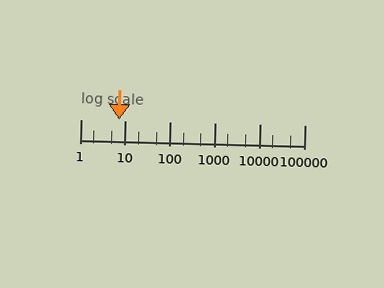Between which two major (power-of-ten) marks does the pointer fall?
The pointer is between 1 and 10.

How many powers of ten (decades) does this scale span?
The scale spans 5 decades, from 1 to 100000.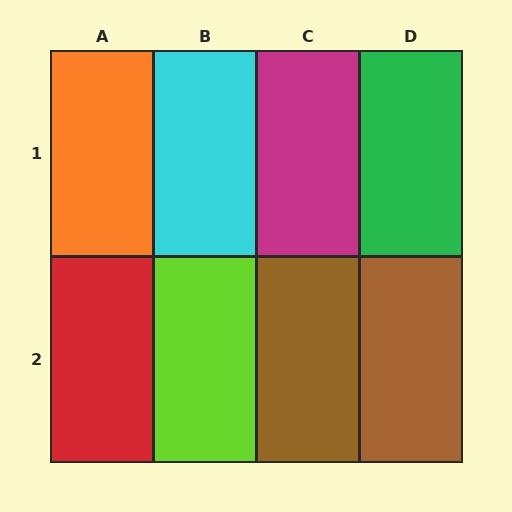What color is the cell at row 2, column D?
Brown.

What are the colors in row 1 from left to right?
Orange, cyan, magenta, green.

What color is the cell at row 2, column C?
Brown.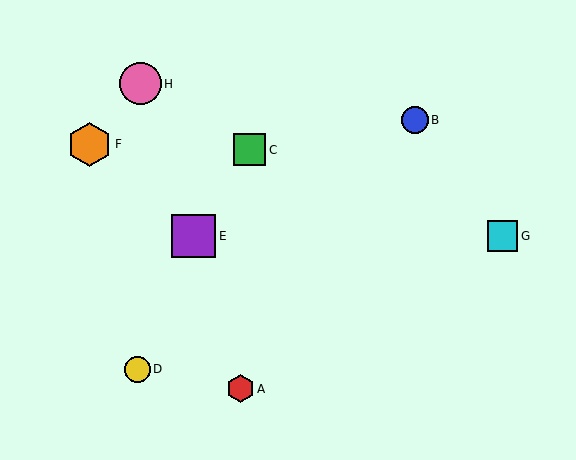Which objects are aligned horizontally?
Objects E, G are aligned horizontally.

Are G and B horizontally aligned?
No, G is at y≈236 and B is at y≈120.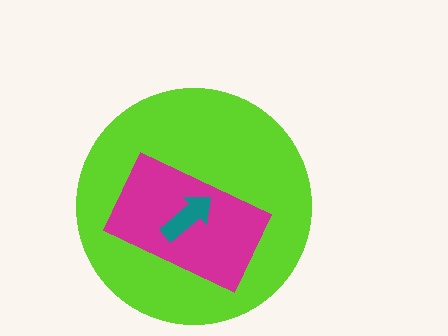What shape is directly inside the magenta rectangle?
The teal arrow.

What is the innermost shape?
The teal arrow.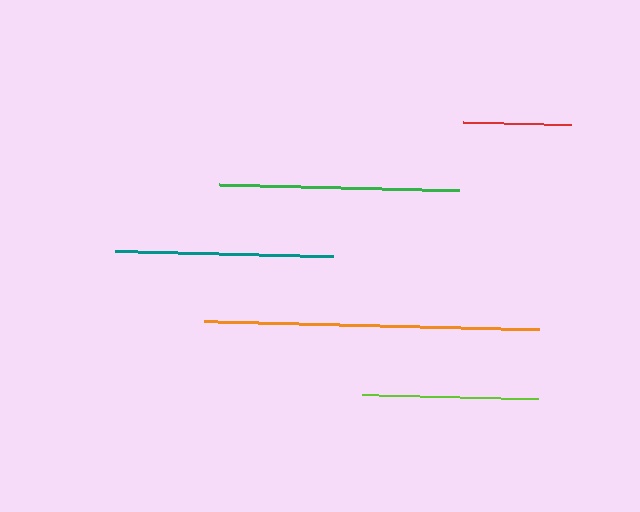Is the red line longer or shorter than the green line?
The green line is longer than the red line.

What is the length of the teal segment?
The teal segment is approximately 217 pixels long.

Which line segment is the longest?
The orange line is the longest at approximately 336 pixels.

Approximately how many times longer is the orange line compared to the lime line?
The orange line is approximately 1.9 times the length of the lime line.